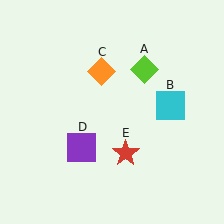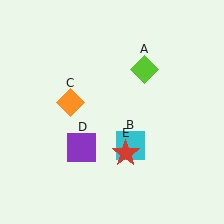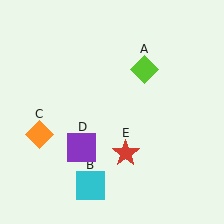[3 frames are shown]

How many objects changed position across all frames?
2 objects changed position: cyan square (object B), orange diamond (object C).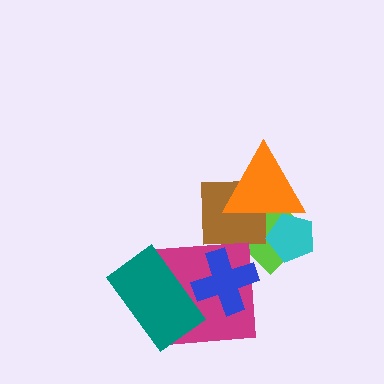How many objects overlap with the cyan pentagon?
2 objects overlap with the cyan pentagon.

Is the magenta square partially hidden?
Yes, it is partially covered by another shape.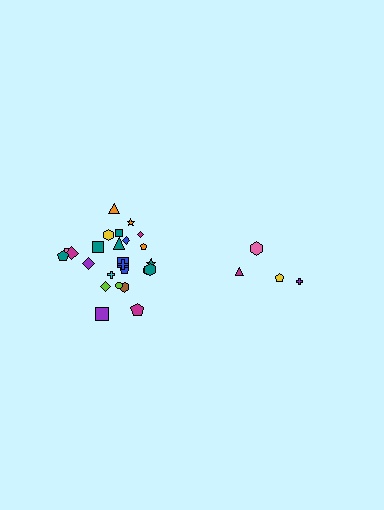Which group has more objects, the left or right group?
The left group.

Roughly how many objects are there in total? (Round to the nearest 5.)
Roughly 30 objects in total.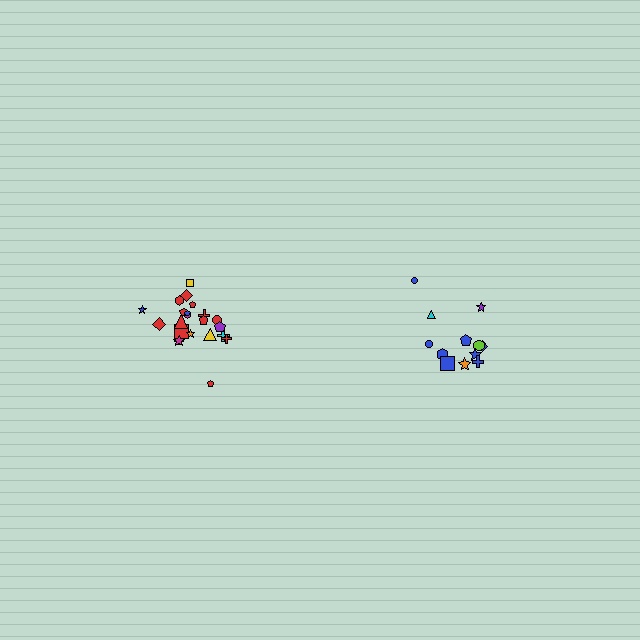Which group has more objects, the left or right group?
The left group.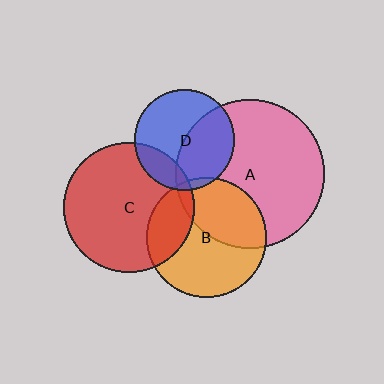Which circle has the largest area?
Circle A (pink).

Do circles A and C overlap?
Yes.